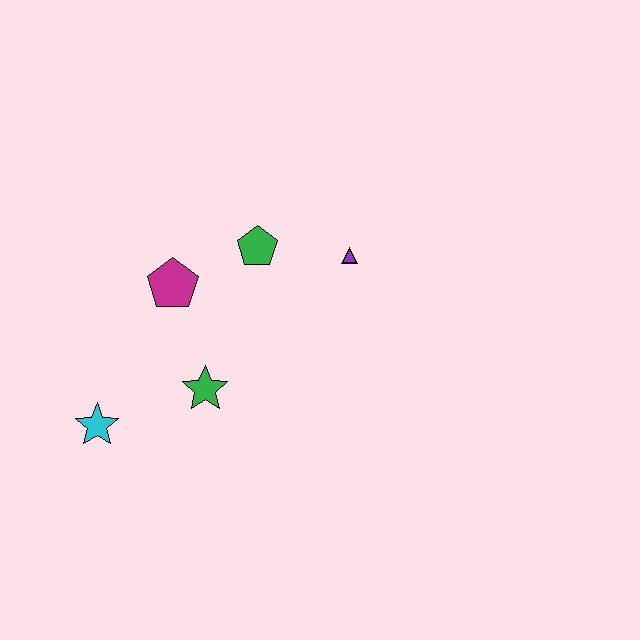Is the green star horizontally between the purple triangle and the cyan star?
Yes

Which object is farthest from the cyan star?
The purple triangle is farthest from the cyan star.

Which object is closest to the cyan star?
The green star is closest to the cyan star.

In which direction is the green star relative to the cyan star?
The green star is to the right of the cyan star.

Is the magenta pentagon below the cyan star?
No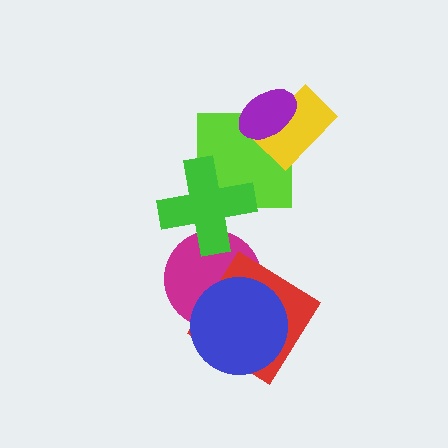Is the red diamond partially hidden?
Yes, it is partially covered by another shape.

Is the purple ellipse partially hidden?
No, no other shape covers it.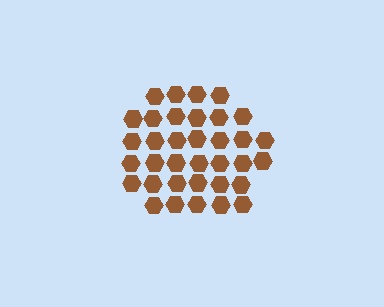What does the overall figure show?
The overall figure shows a hexagon.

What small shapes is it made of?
It is made of small hexagons.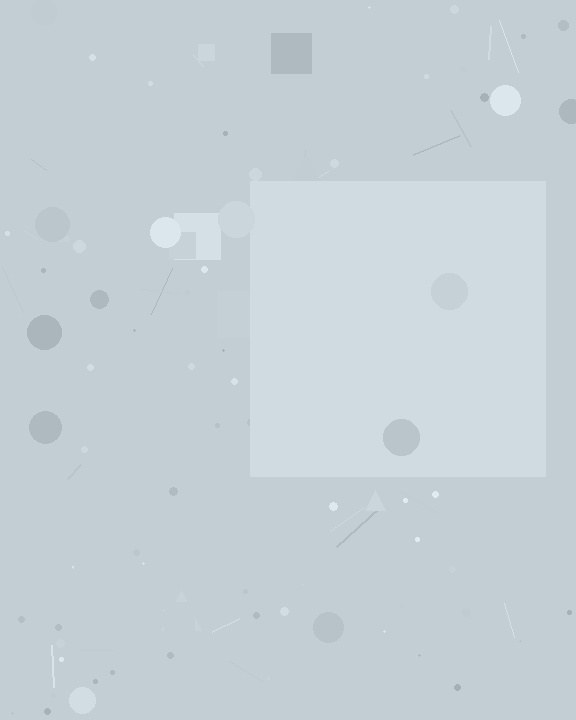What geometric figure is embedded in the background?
A square is embedded in the background.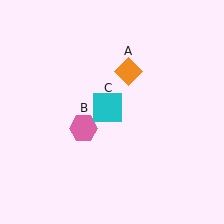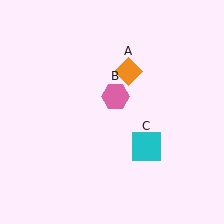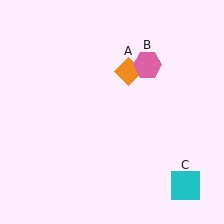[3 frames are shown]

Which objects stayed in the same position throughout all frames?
Orange diamond (object A) remained stationary.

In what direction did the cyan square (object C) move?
The cyan square (object C) moved down and to the right.